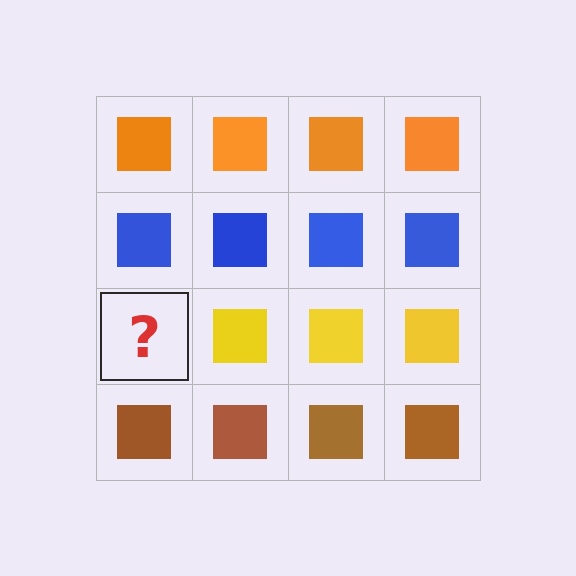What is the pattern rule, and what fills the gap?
The rule is that each row has a consistent color. The gap should be filled with a yellow square.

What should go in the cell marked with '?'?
The missing cell should contain a yellow square.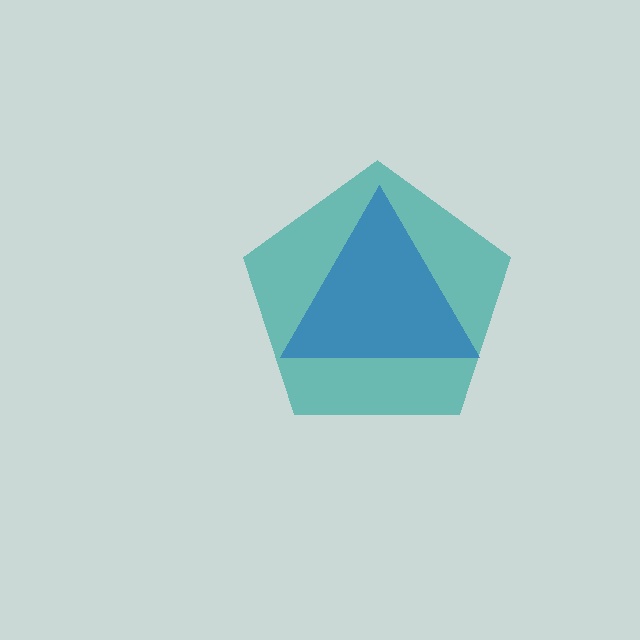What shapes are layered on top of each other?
The layered shapes are: a blue triangle, a teal pentagon.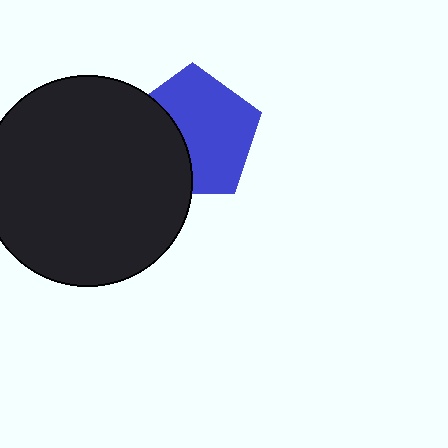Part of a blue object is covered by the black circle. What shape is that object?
It is a pentagon.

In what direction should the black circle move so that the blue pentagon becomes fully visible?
The black circle should move left. That is the shortest direction to clear the overlap and leave the blue pentagon fully visible.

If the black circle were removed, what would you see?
You would see the complete blue pentagon.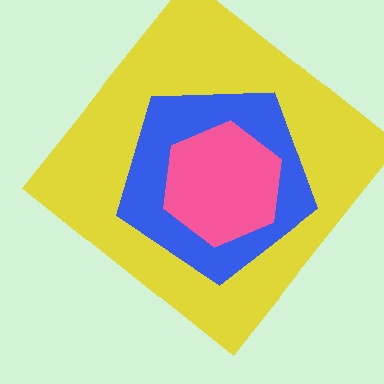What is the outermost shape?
The yellow diamond.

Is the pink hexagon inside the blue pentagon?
Yes.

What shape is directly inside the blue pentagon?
The pink hexagon.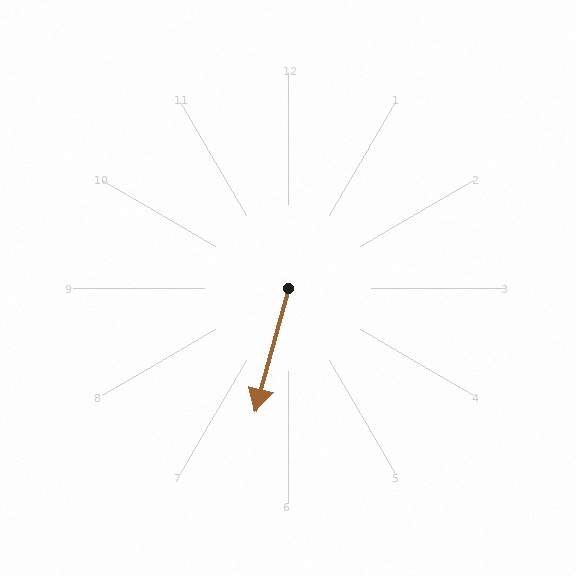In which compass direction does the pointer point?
South.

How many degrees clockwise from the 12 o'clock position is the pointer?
Approximately 195 degrees.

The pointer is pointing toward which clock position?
Roughly 6 o'clock.